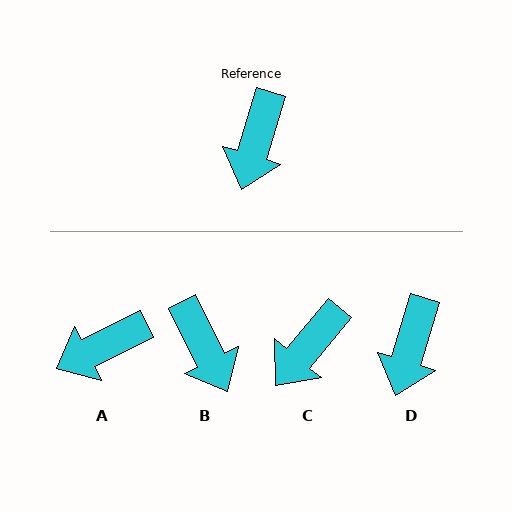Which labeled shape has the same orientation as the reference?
D.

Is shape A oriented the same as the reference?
No, it is off by about 47 degrees.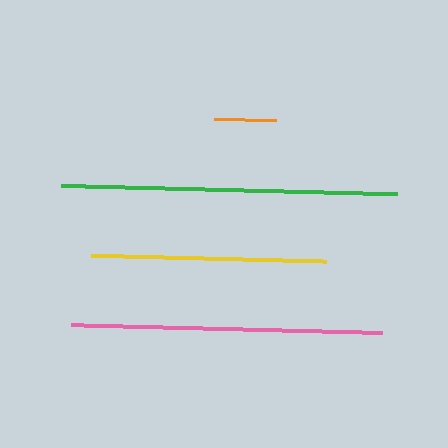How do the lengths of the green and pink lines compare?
The green and pink lines are approximately the same length.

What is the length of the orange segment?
The orange segment is approximately 62 pixels long.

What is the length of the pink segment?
The pink segment is approximately 311 pixels long.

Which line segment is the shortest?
The orange line is the shortest at approximately 62 pixels.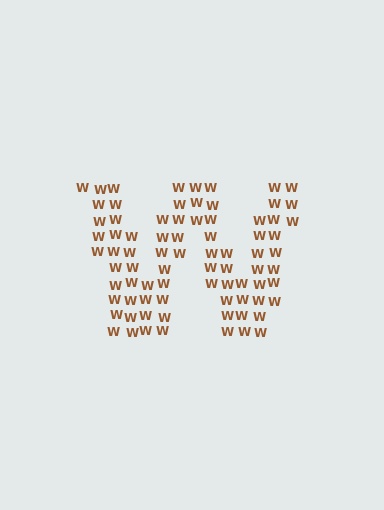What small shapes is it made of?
It is made of small letter W's.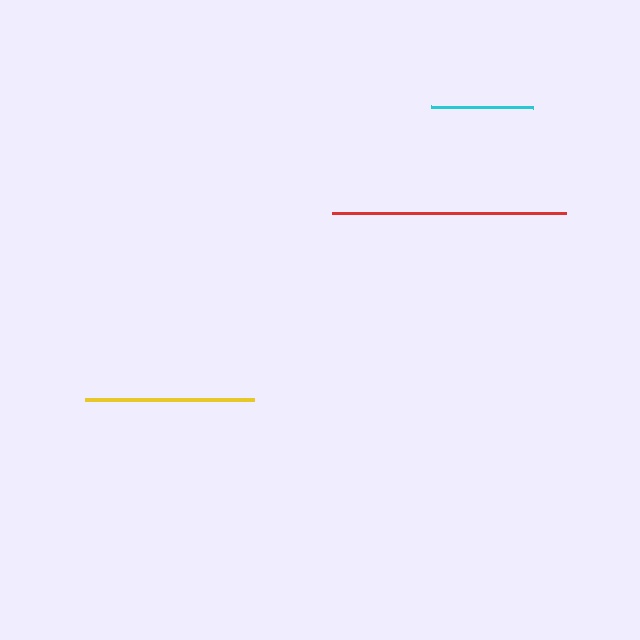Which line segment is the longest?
The red line is the longest at approximately 233 pixels.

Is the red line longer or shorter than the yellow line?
The red line is longer than the yellow line.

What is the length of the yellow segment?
The yellow segment is approximately 169 pixels long.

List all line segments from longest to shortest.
From longest to shortest: red, yellow, cyan.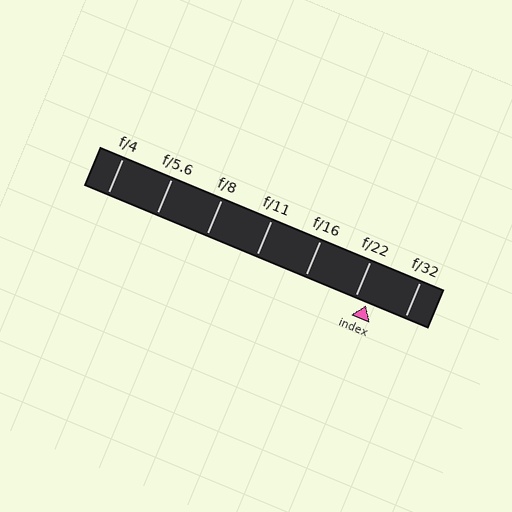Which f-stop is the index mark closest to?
The index mark is closest to f/22.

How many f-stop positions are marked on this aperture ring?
There are 7 f-stop positions marked.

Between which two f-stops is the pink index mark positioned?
The index mark is between f/22 and f/32.